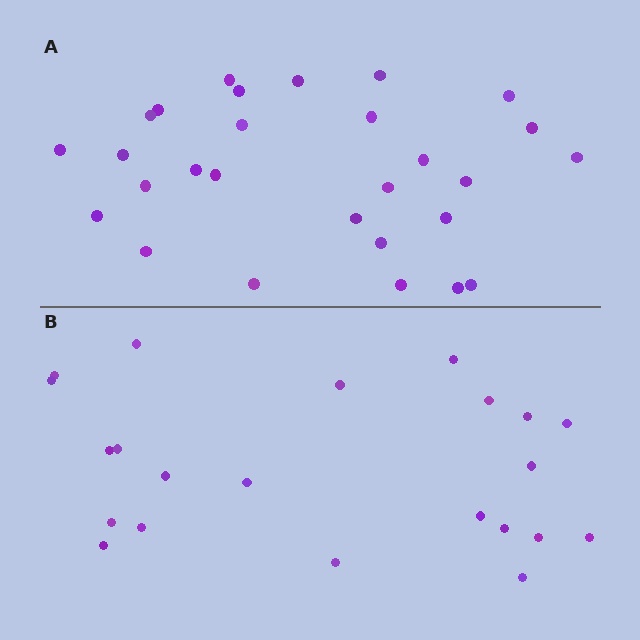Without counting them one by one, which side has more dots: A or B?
Region A (the top region) has more dots.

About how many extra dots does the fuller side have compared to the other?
Region A has about 6 more dots than region B.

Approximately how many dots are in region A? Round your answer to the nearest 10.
About 30 dots. (The exact count is 28, which rounds to 30.)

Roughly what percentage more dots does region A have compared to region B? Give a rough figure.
About 25% more.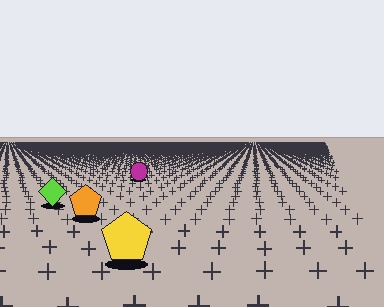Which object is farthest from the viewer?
The magenta circle is farthest from the viewer. It appears smaller and the ground texture around it is denser.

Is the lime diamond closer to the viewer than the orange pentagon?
No. The orange pentagon is closer — you can tell from the texture gradient: the ground texture is coarser near it.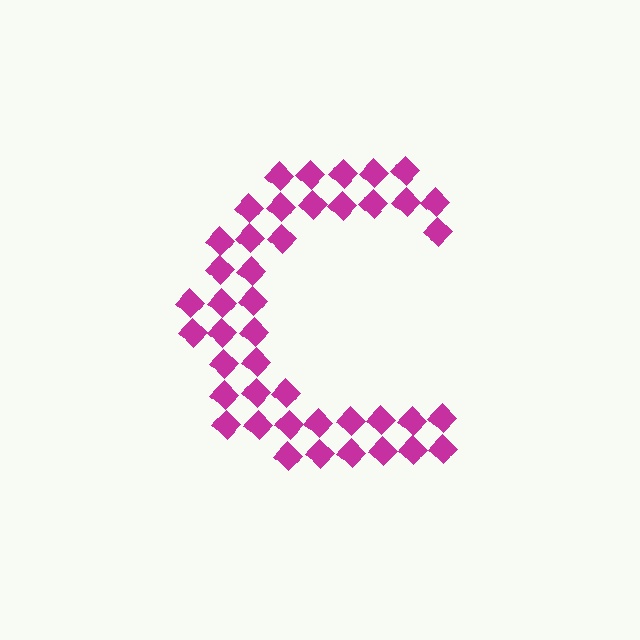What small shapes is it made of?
It is made of small diamonds.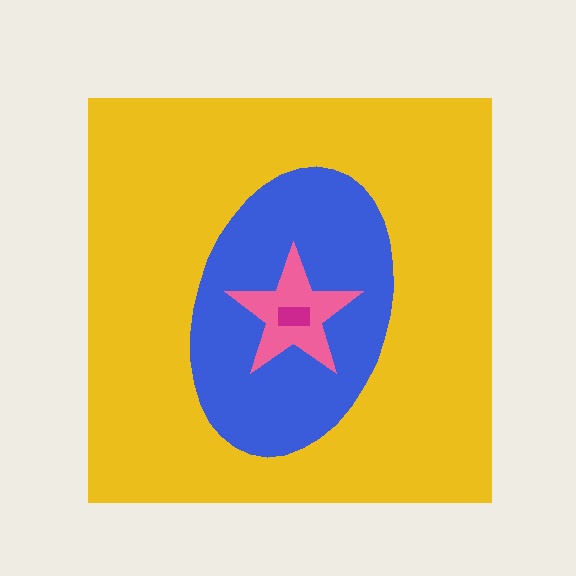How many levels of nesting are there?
4.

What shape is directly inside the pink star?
The magenta rectangle.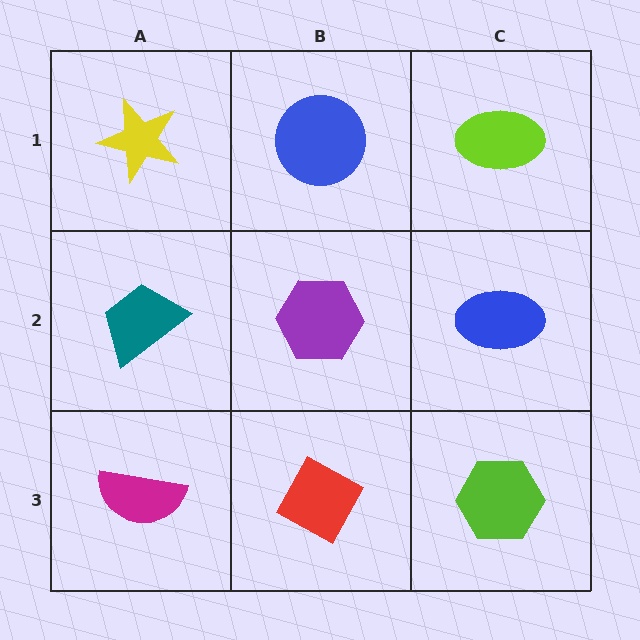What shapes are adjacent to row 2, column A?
A yellow star (row 1, column A), a magenta semicircle (row 3, column A), a purple hexagon (row 2, column B).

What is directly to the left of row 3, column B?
A magenta semicircle.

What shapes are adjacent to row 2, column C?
A lime ellipse (row 1, column C), a lime hexagon (row 3, column C), a purple hexagon (row 2, column B).